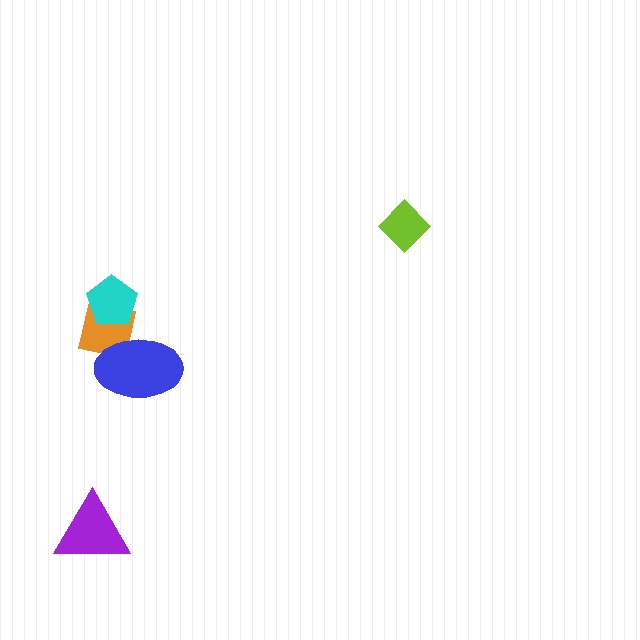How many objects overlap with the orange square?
2 objects overlap with the orange square.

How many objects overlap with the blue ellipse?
1 object overlaps with the blue ellipse.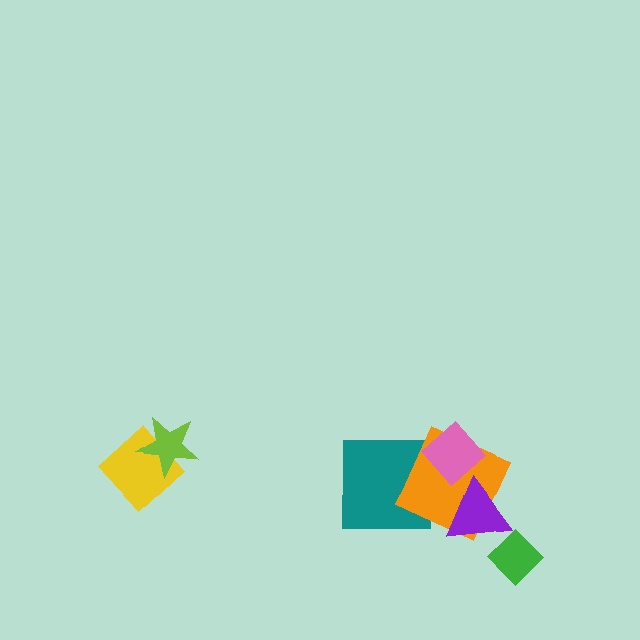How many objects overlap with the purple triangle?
2 objects overlap with the purple triangle.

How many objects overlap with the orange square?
3 objects overlap with the orange square.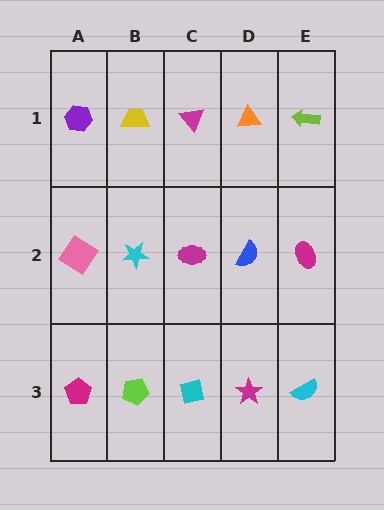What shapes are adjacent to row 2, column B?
A yellow trapezoid (row 1, column B), a lime pentagon (row 3, column B), a pink diamond (row 2, column A), a magenta ellipse (row 2, column C).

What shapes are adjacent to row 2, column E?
A lime arrow (row 1, column E), a cyan semicircle (row 3, column E), a blue semicircle (row 2, column D).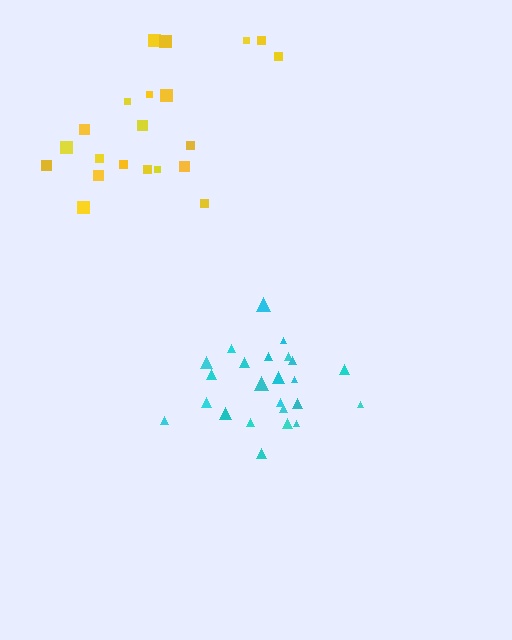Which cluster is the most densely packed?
Cyan.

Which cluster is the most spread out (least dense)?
Yellow.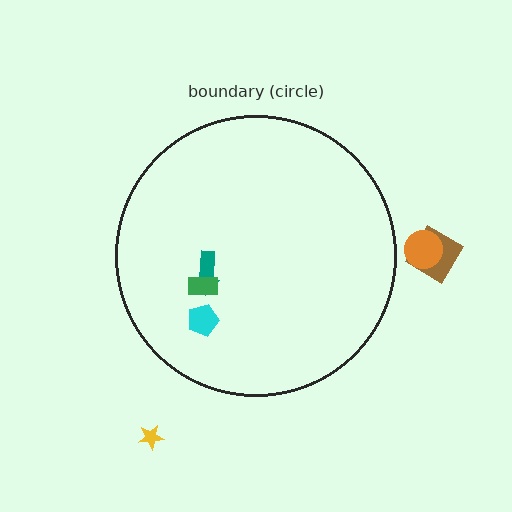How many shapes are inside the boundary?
3 inside, 3 outside.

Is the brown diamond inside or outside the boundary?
Outside.